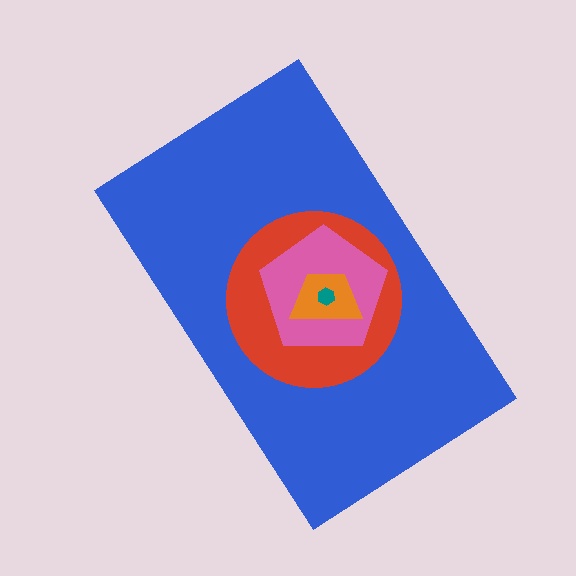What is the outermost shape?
The blue rectangle.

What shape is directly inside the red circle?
The pink pentagon.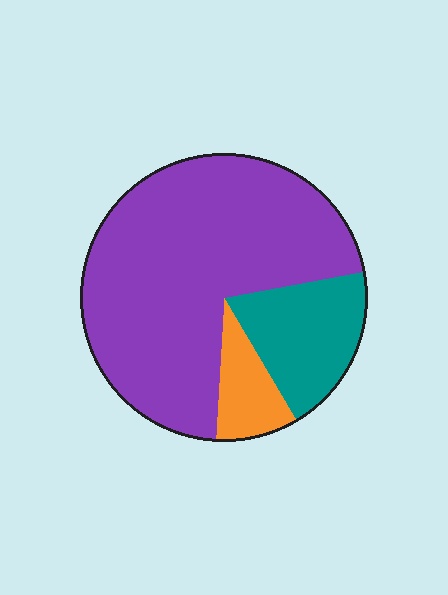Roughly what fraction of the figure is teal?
Teal covers roughly 20% of the figure.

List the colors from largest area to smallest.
From largest to smallest: purple, teal, orange.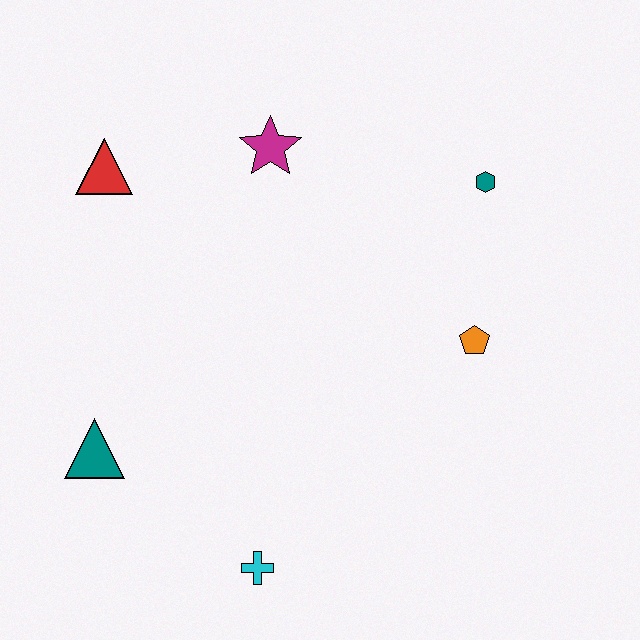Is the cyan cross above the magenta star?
No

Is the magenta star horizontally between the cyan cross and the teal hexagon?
Yes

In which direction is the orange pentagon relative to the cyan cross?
The orange pentagon is above the cyan cross.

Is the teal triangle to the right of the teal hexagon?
No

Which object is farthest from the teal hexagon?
The teal triangle is farthest from the teal hexagon.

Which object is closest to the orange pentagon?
The teal hexagon is closest to the orange pentagon.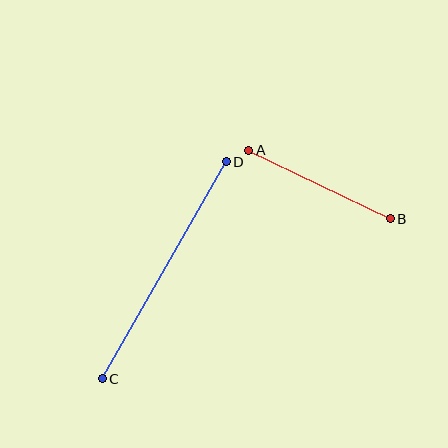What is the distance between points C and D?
The distance is approximately 250 pixels.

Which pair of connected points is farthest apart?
Points C and D are farthest apart.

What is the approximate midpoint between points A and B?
The midpoint is at approximately (319, 184) pixels.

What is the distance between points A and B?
The distance is approximately 157 pixels.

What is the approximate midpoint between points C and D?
The midpoint is at approximately (164, 270) pixels.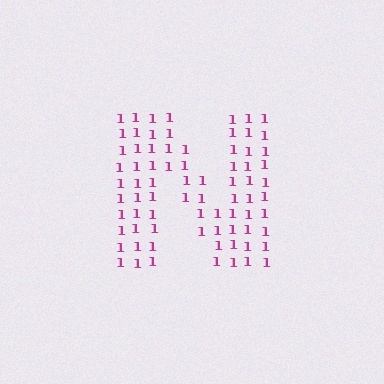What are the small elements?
The small elements are digit 1's.